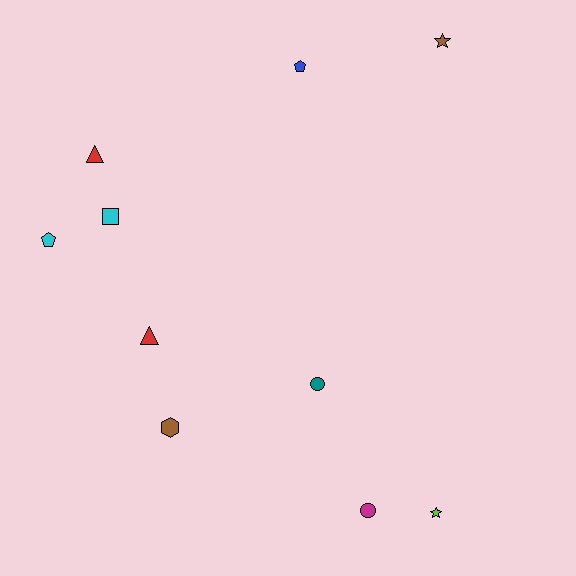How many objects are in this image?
There are 10 objects.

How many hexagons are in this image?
There is 1 hexagon.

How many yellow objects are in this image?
There are no yellow objects.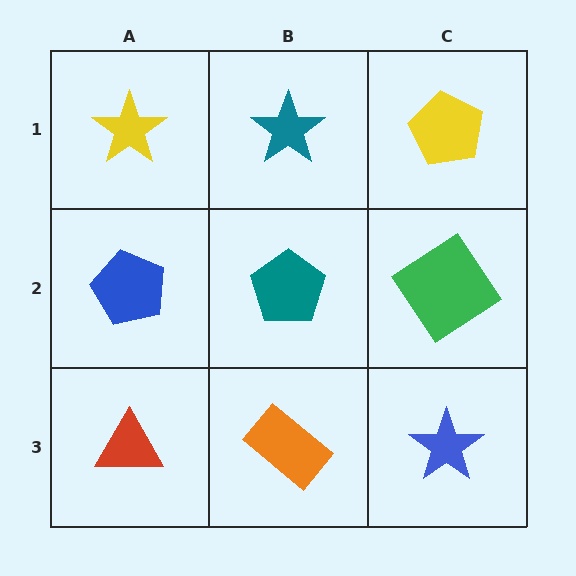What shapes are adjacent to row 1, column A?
A blue pentagon (row 2, column A), a teal star (row 1, column B).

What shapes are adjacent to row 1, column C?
A green diamond (row 2, column C), a teal star (row 1, column B).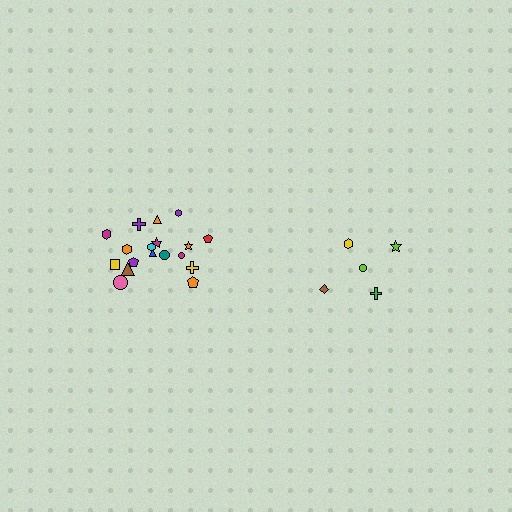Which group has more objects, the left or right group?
The left group.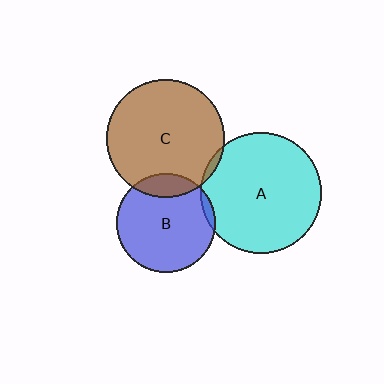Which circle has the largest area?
Circle A (cyan).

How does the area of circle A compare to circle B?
Approximately 1.5 times.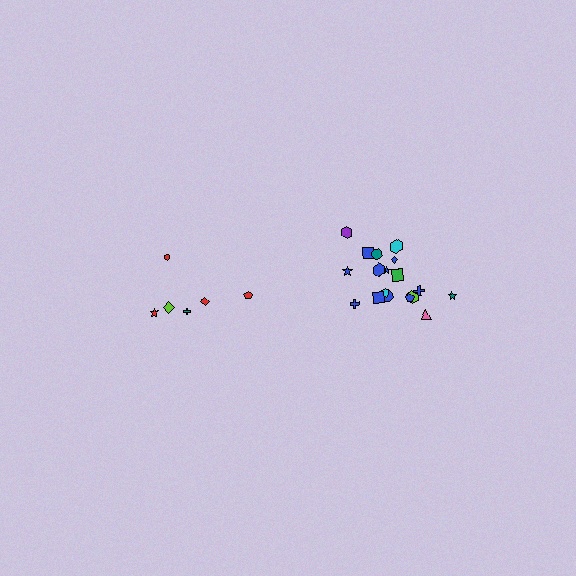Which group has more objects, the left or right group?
The right group.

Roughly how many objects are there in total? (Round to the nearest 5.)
Roughly 25 objects in total.